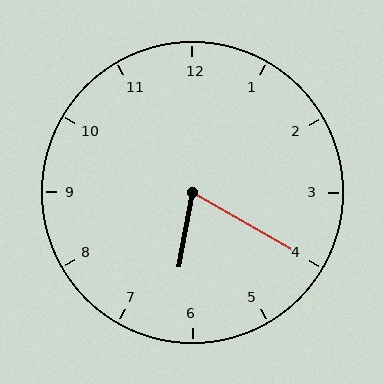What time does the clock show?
6:20.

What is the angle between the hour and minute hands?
Approximately 70 degrees.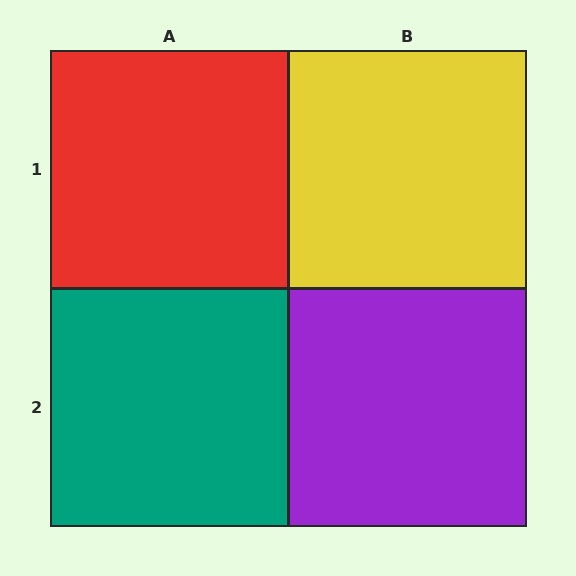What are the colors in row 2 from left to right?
Teal, purple.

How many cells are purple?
1 cell is purple.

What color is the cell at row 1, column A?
Red.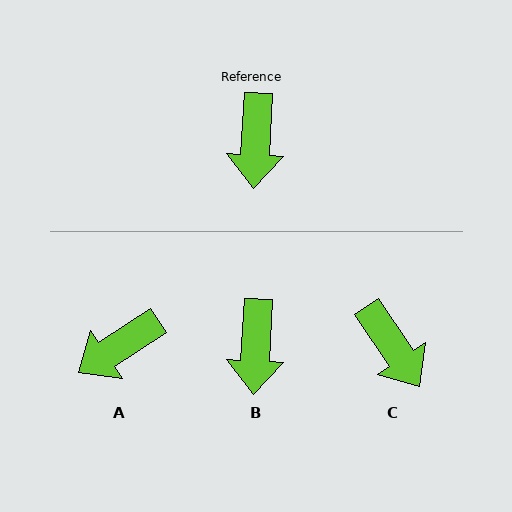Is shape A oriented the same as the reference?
No, it is off by about 54 degrees.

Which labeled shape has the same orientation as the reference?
B.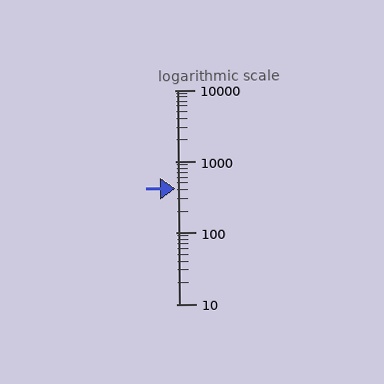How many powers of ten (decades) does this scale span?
The scale spans 3 decades, from 10 to 10000.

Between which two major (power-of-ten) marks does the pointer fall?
The pointer is between 100 and 1000.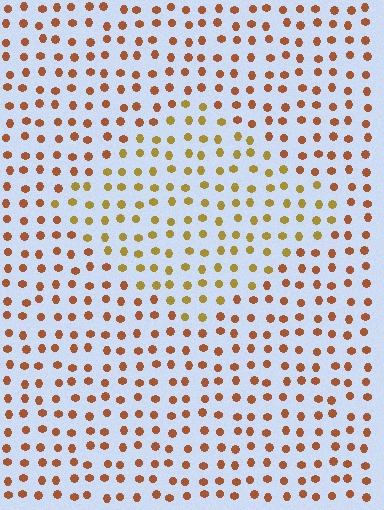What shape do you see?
I see a diamond.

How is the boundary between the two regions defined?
The boundary is defined purely by a slight shift in hue (about 30 degrees). Spacing, size, and orientation are identical on both sides.